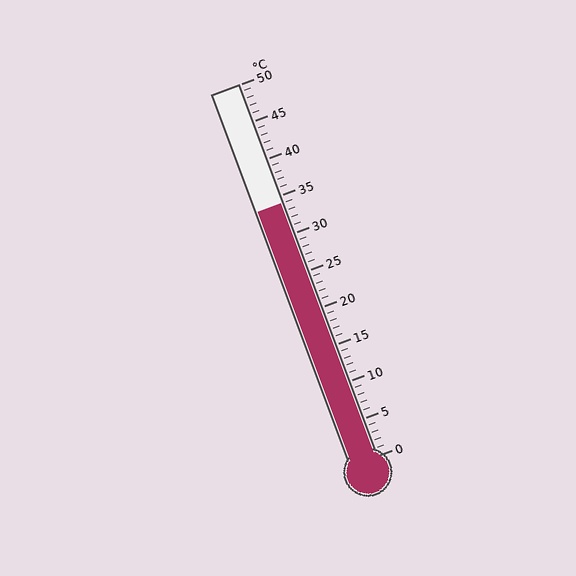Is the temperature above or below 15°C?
The temperature is above 15°C.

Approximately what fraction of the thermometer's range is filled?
The thermometer is filled to approximately 70% of its range.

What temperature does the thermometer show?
The thermometer shows approximately 34°C.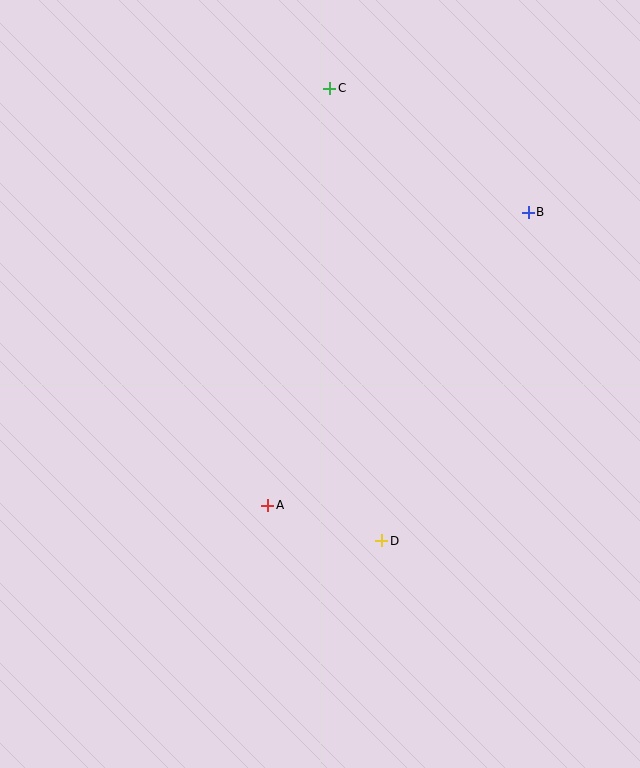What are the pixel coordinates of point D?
Point D is at (382, 541).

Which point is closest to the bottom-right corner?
Point D is closest to the bottom-right corner.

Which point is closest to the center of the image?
Point A at (268, 505) is closest to the center.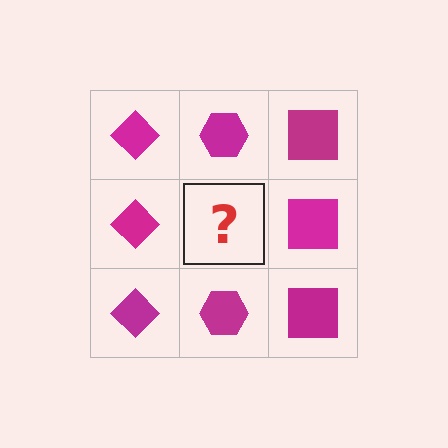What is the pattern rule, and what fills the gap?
The rule is that each column has a consistent shape. The gap should be filled with a magenta hexagon.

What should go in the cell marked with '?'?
The missing cell should contain a magenta hexagon.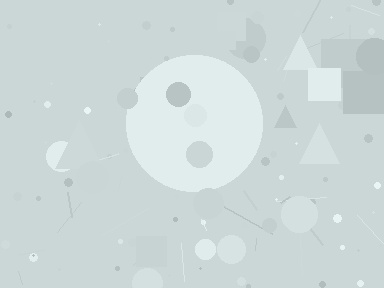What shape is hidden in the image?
A circle is hidden in the image.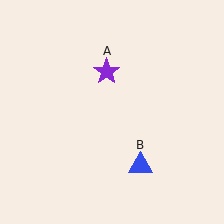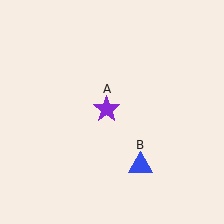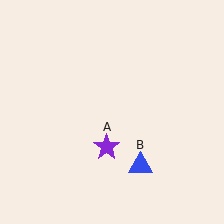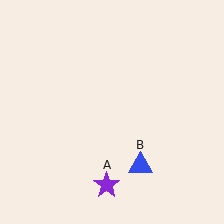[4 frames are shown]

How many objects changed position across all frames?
1 object changed position: purple star (object A).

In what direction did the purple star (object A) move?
The purple star (object A) moved down.